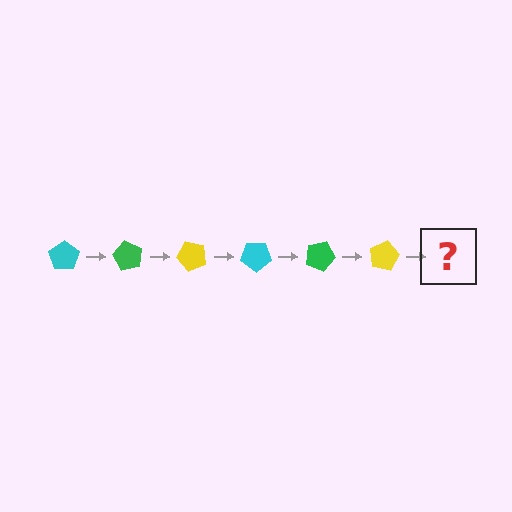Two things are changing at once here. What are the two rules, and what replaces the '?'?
The two rules are that it rotates 60 degrees each step and the color cycles through cyan, green, and yellow. The '?' should be a cyan pentagon, rotated 360 degrees from the start.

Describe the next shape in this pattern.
It should be a cyan pentagon, rotated 360 degrees from the start.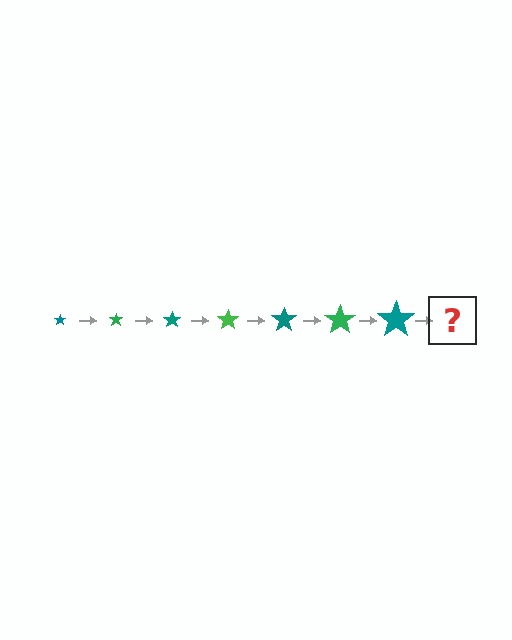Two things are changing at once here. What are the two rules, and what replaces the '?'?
The two rules are that the star grows larger each step and the color cycles through teal and green. The '?' should be a green star, larger than the previous one.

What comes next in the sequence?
The next element should be a green star, larger than the previous one.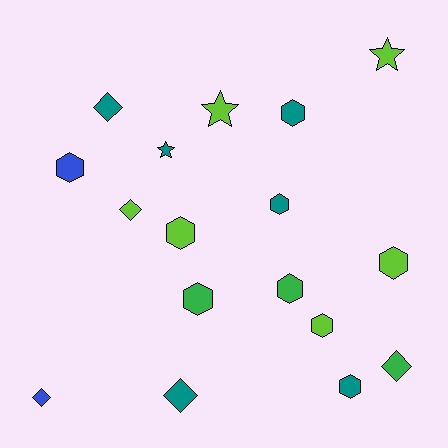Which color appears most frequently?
Lime, with 6 objects.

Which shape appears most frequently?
Hexagon, with 9 objects.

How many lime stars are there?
There are 2 lime stars.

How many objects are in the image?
There are 17 objects.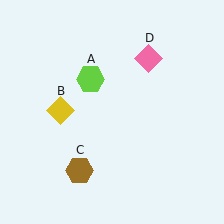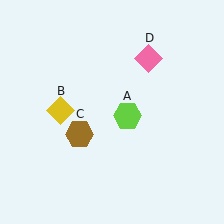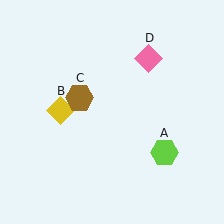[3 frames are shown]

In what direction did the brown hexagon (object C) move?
The brown hexagon (object C) moved up.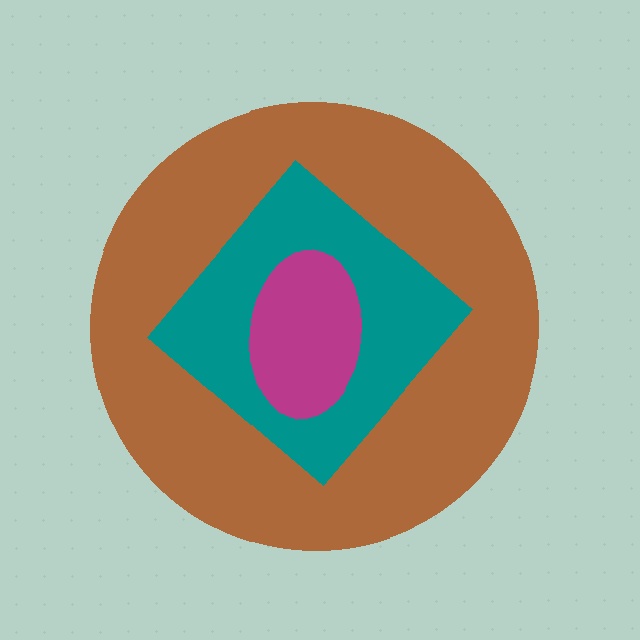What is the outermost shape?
The brown circle.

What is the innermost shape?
The magenta ellipse.